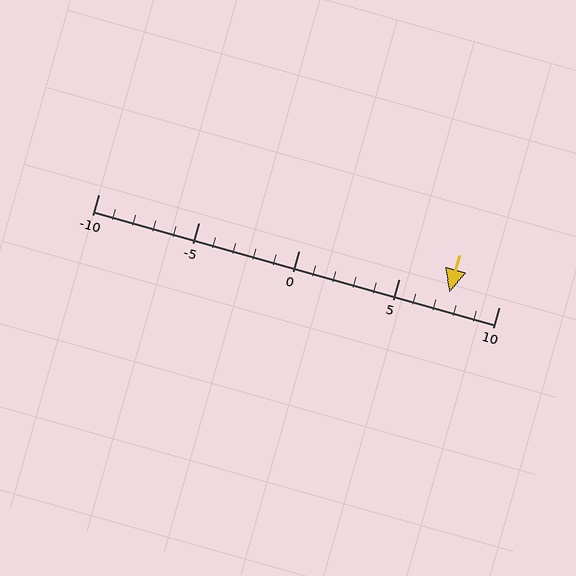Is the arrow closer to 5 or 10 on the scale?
The arrow is closer to 10.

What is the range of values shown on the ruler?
The ruler shows values from -10 to 10.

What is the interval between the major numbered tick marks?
The major tick marks are spaced 5 units apart.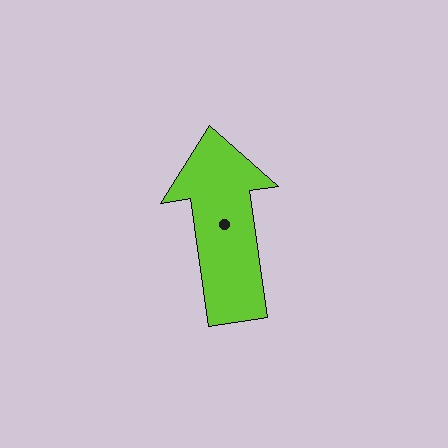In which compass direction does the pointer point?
North.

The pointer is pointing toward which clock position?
Roughly 12 o'clock.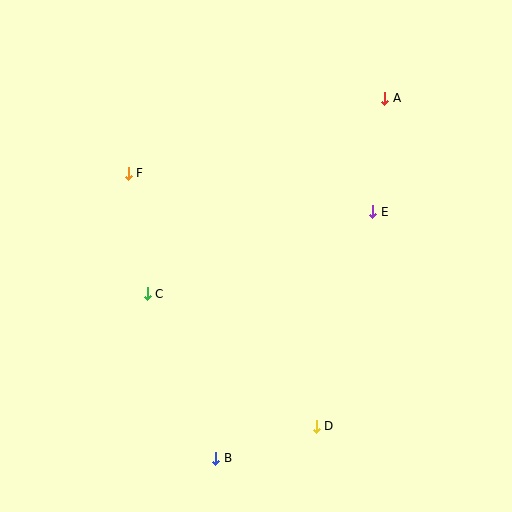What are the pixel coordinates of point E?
Point E is at (373, 212).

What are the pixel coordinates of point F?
Point F is at (128, 173).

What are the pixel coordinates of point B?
Point B is at (216, 458).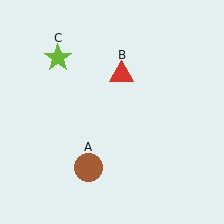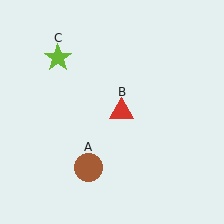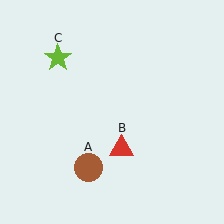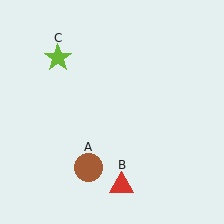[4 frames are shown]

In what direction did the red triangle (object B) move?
The red triangle (object B) moved down.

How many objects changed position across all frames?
1 object changed position: red triangle (object B).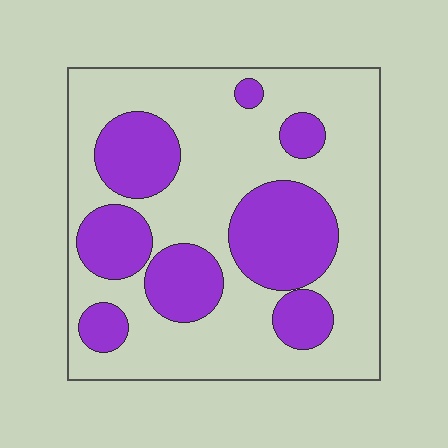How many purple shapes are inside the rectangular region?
8.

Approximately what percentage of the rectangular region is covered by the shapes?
Approximately 35%.